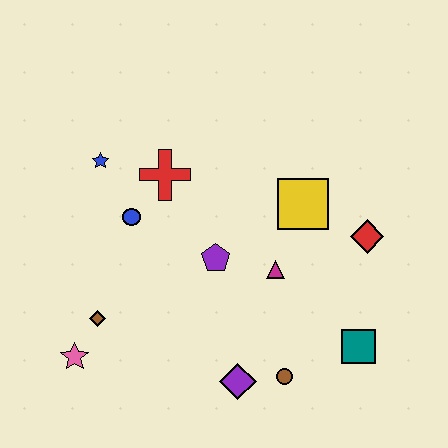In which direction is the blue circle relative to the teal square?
The blue circle is to the left of the teal square.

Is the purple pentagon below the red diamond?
Yes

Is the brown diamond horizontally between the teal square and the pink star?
Yes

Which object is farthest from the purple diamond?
The blue star is farthest from the purple diamond.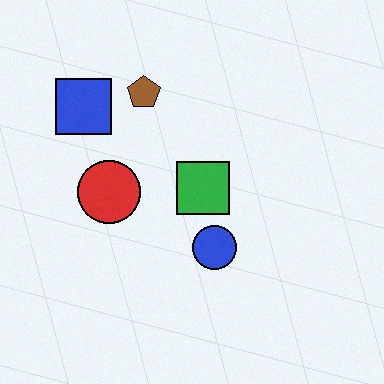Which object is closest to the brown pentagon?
The blue square is closest to the brown pentagon.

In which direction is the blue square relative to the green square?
The blue square is to the left of the green square.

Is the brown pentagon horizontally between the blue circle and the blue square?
Yes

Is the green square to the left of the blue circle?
Yes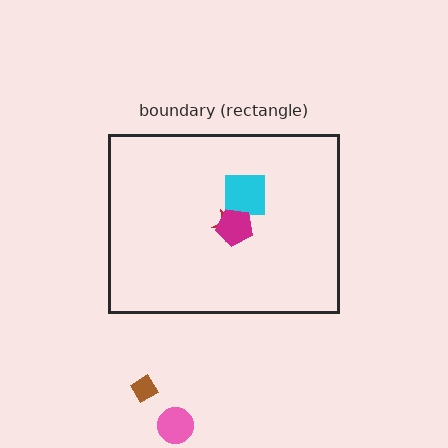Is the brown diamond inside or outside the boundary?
Outside.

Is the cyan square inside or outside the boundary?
Inside.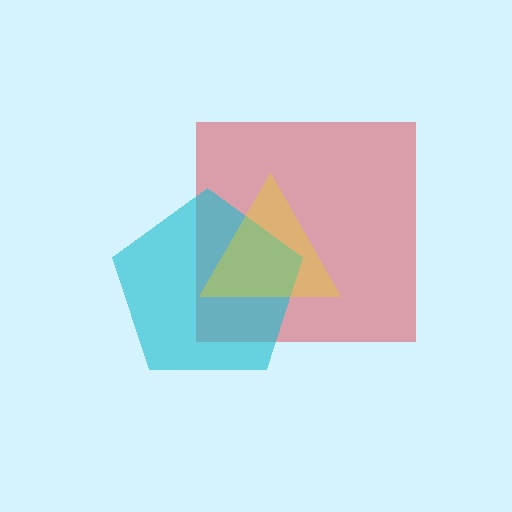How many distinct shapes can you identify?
There are 3 distinct shapes: a red square, a cyan pentagon, a yellow triangle.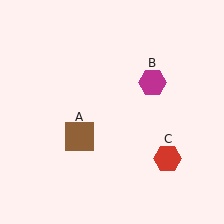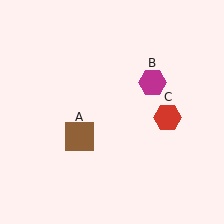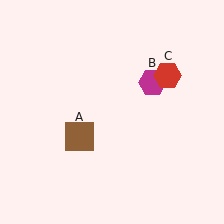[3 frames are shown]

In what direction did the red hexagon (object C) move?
The red hexagon (object C) moved up.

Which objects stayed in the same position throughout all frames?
Brown square (object A) and magenta hexagon (object B) remained stationary.